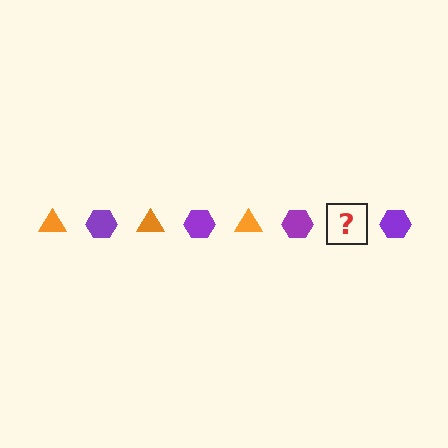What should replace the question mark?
The question mark should be replaced with an orange triangle.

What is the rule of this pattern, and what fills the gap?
The rule is that the pattern alternates between orange triangle and purple hexagon. The gap should be filled with an orange triangle.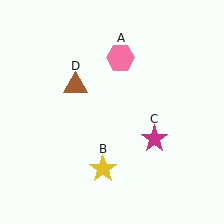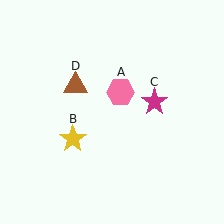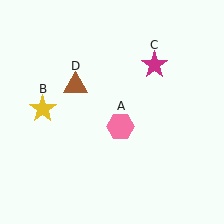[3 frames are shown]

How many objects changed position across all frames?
3 objects changed position: pink hexagon (object A), yellow star (object B), magenta star (object C).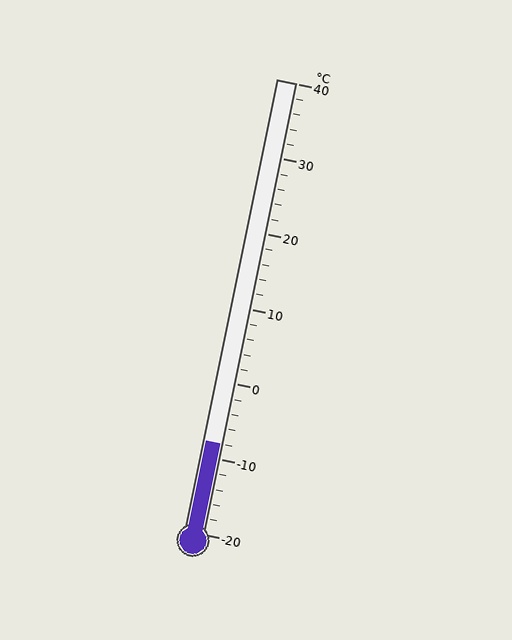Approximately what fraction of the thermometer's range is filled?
The thermometer is filled to approximately 20% of its range.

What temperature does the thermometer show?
The thermometer shows approximately -8°C.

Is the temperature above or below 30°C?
The temperature is below 30°C.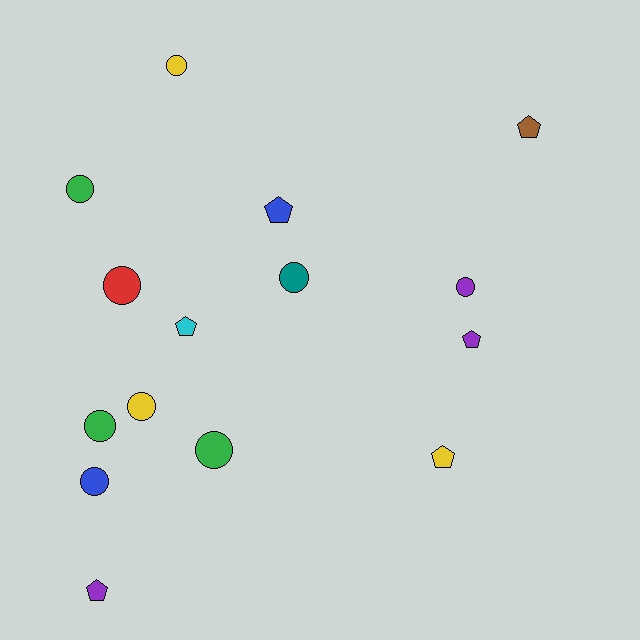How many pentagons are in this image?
There are 6 pentagons.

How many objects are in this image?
There are 15 objects.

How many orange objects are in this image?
There are no orange objects.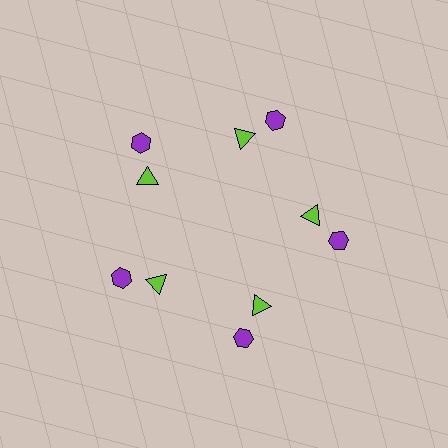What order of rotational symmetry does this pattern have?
This pattern has 5-fold rotational symmetry.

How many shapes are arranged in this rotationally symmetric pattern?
There are 10 shapes, arranged in 5 groups of 2.